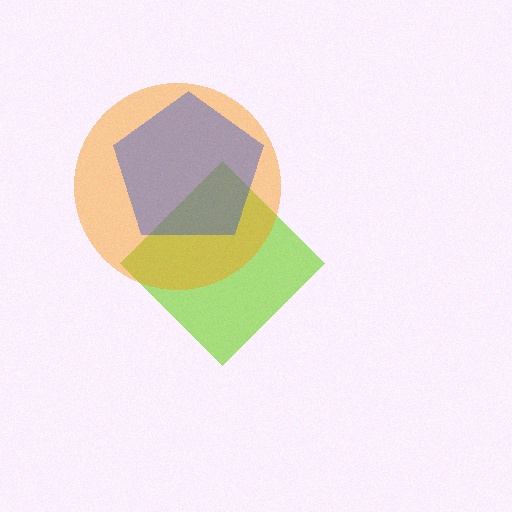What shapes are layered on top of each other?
The layered shapes are: a lime diamond, an orange circle, a blue pentagon.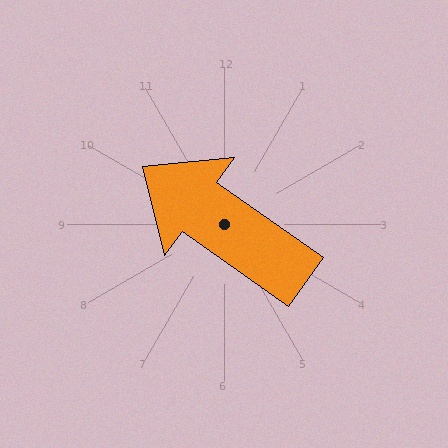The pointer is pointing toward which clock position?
Roughly 10 o'clock.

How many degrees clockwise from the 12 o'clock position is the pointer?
Approximately 305 degrees.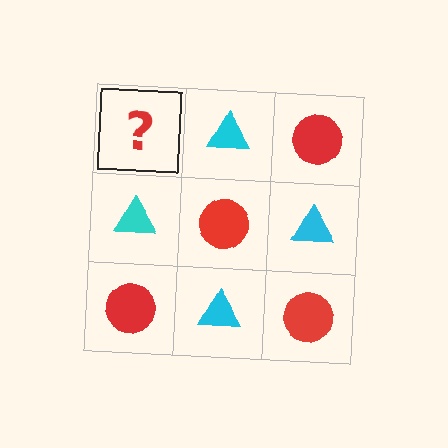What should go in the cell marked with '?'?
The missing cell should contain a red circle.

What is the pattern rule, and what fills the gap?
The rule is that it alternates red circle and cyan triangle in a checkerboard pattern. The gap should be filled with a red circle.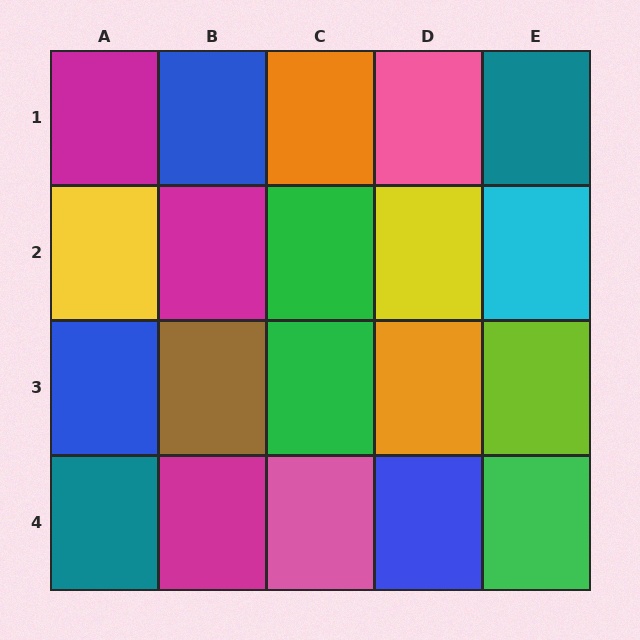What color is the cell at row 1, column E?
Teal.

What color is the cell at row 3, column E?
Lime.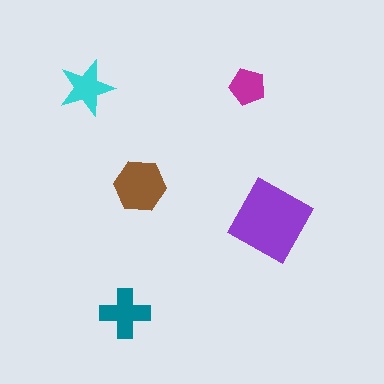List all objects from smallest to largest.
The magenta pentagon, the cyan star, the teal cross, the brown hexagon, the purple square.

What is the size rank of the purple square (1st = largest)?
1st.